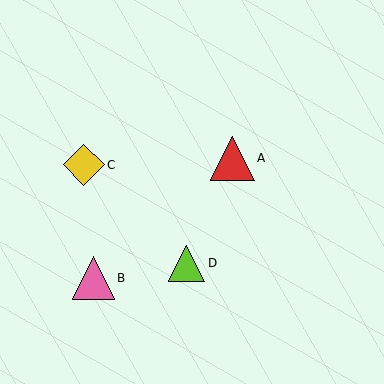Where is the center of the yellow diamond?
The center of the yellow diamond is at (84, 165).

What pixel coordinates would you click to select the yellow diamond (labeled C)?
Click at (84, 165) to select the yellow diamond C.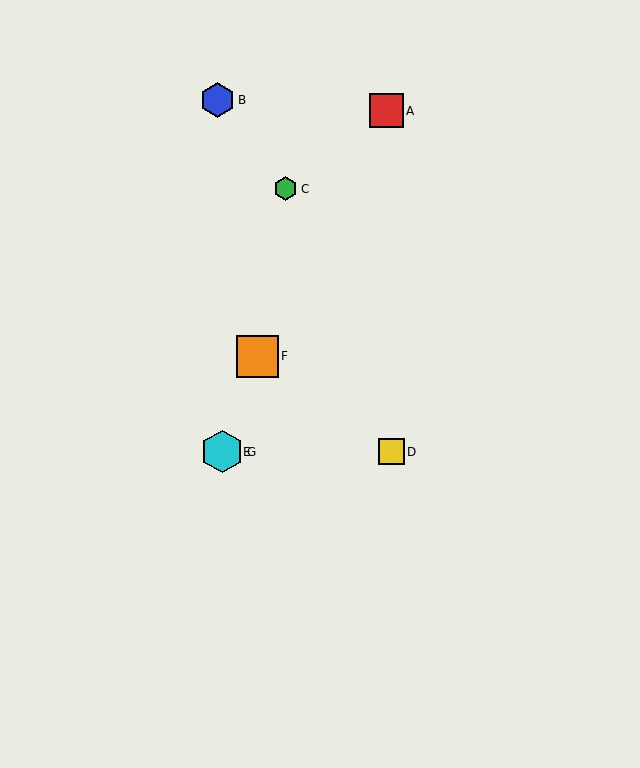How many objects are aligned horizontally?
3 objects (D, E, G) are aligned horizontally.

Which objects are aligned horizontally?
Objects D, E, G are aligned horizontally.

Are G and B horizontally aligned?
No, G is at y≈452 and B is at y≈100.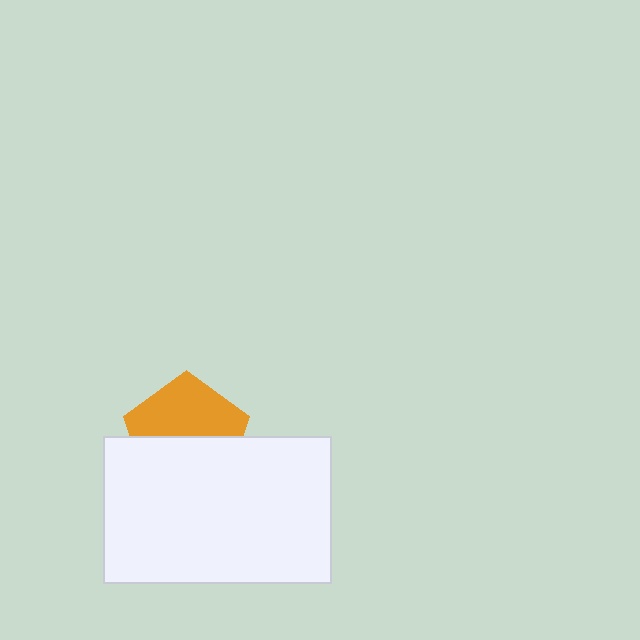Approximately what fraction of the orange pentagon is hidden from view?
Roughly 51% of the orange pentagon is hidden behind the white rectangle.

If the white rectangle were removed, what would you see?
You would see the complete orange pentagon.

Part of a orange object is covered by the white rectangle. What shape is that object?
It is a pentagon.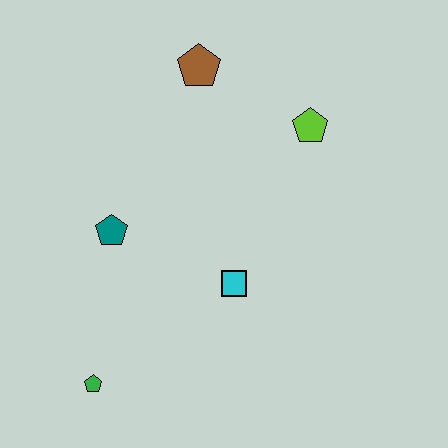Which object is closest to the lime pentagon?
The brown pentagon is closest to the lime pentagon.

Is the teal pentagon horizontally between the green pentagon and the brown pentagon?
Yes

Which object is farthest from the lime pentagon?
The green pentagon is farthest from the lime pentagon.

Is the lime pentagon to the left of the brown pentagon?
No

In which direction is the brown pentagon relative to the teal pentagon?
The brown pentagon is above the teal pentagon.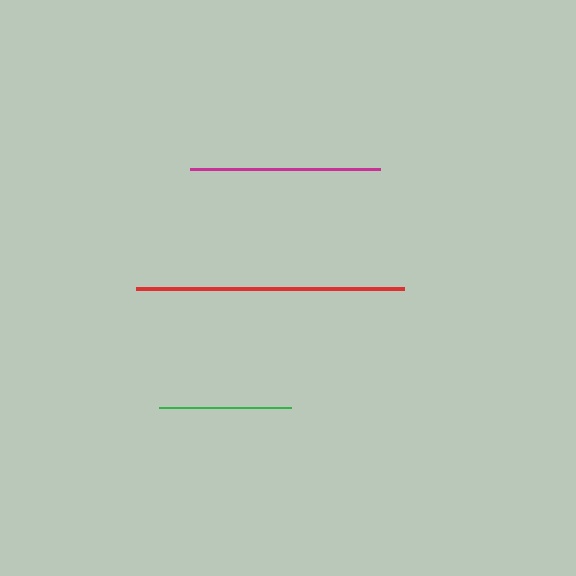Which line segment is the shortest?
The green line is the shortest at approximately 132 pixels.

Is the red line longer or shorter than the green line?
The red line is longer than the green line.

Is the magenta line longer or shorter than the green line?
The magenta line is longer than the green line.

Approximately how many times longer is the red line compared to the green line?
The red line is approximately 2.0 times the length of the green line.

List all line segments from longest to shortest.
From longest to shortest: red, magenta, green.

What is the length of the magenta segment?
The magenta segment is approximately 189 pixels long.